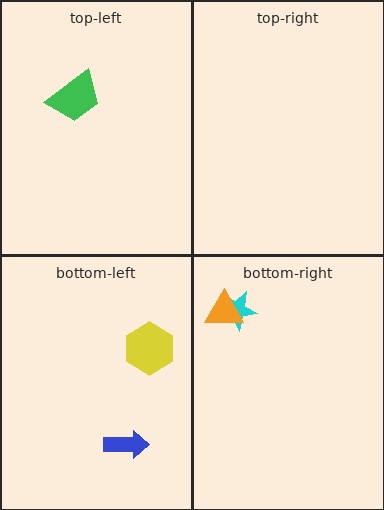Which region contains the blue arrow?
The bottom-left region.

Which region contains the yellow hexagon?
The bottom-left region.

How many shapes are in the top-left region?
1.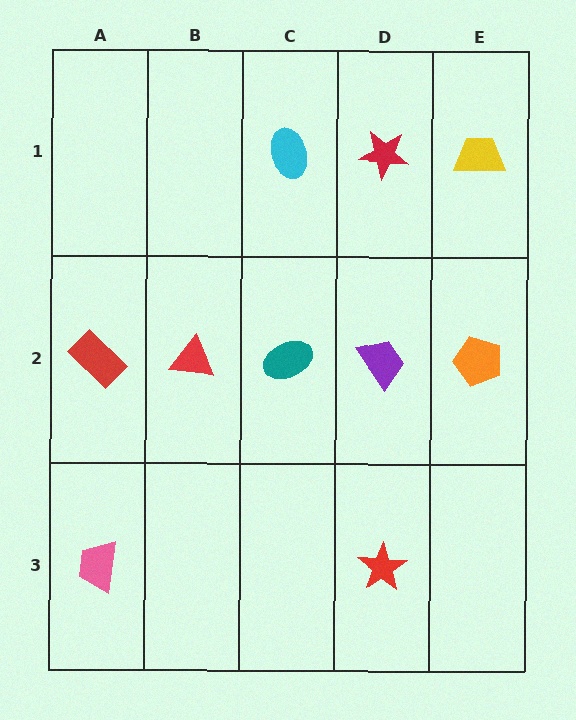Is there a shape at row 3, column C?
No, that cell is empty.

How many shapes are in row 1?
3 shapes.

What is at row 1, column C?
A cyan ellipse.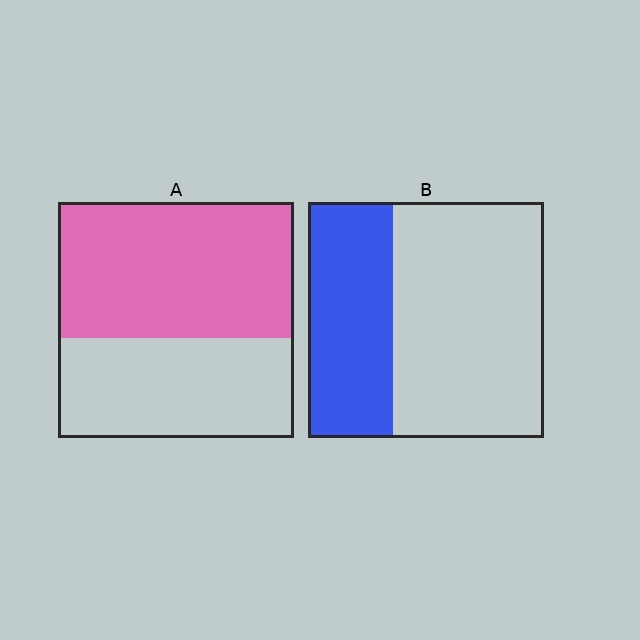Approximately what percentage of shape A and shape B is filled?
A is approximately 60% and B is approximately 35%.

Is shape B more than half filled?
No.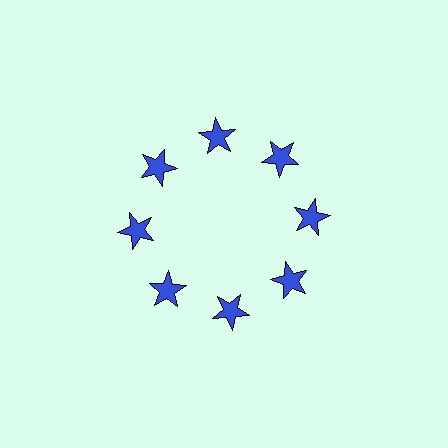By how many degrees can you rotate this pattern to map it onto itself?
The pattern maps onto itself every 45 degrees of rotation.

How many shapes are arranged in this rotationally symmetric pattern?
There are 8 shapes, arranged in 8 groups of 1.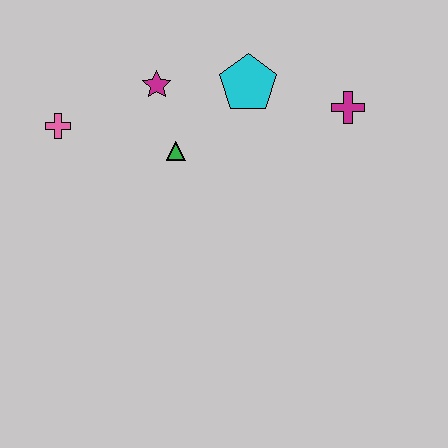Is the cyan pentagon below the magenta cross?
No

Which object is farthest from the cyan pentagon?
The pink cross is farthest from the cyan pentagon.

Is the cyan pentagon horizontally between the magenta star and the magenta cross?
Yes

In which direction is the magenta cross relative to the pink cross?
The magenta cross is to the right of the pink cross.